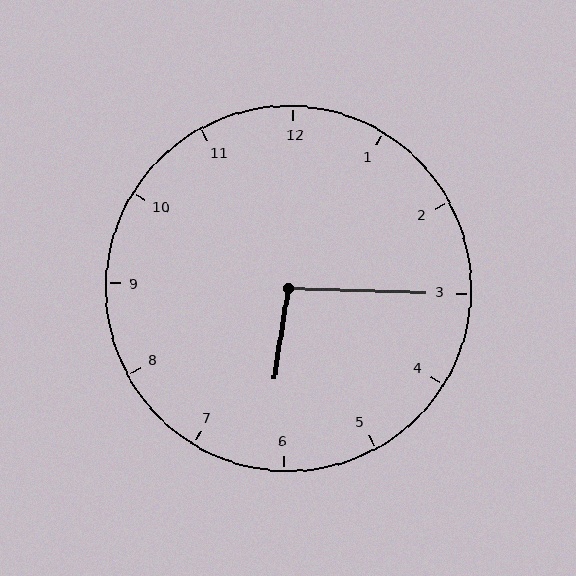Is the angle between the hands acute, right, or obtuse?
It is obtuse.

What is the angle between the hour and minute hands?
Approximately 98 degrees.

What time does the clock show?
6:15.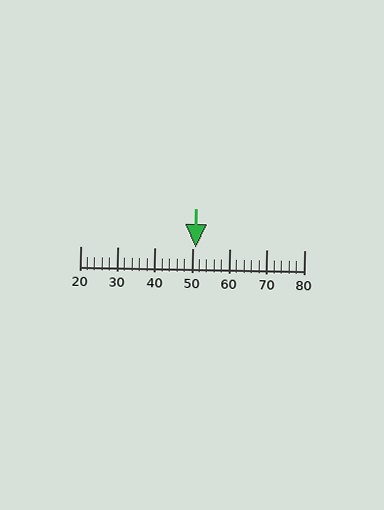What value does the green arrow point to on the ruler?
The green arrow points to approximately 51.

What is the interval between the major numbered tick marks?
The major tick marks are spaced 10 units apart.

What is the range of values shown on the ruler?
The ruler shows values from 20 to 80.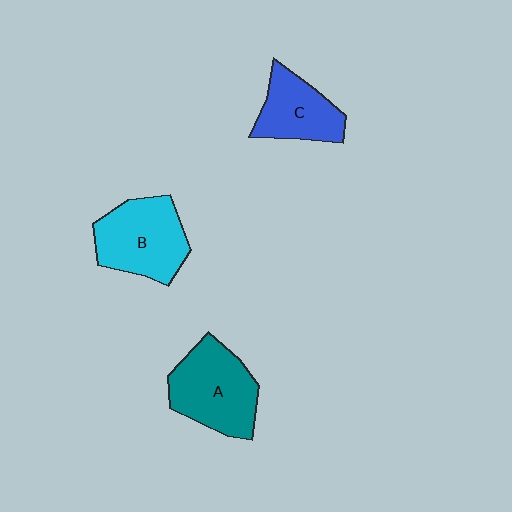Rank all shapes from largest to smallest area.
From largest to smallest: A (teal), B (cyan), C (blue).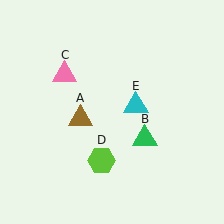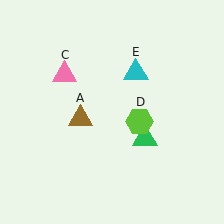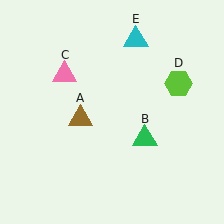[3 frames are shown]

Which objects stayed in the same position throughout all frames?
Brown triangle (object A) and green triangle (object B) and pink triangle (object C) remained stationary.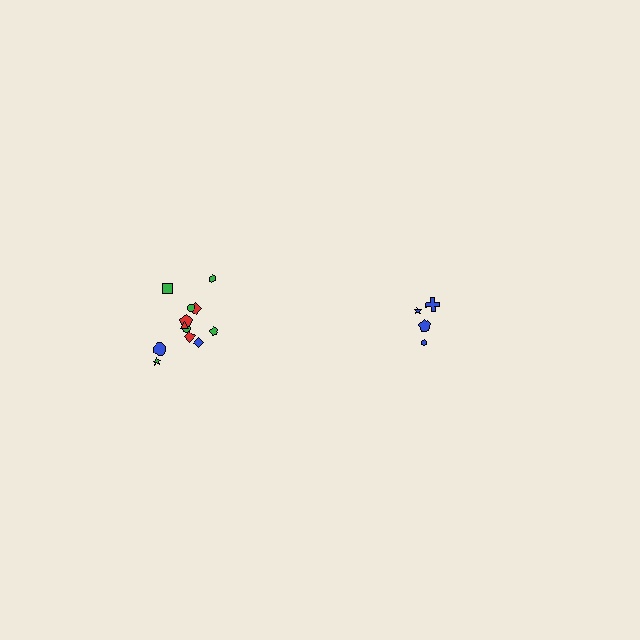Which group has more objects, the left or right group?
The left group.